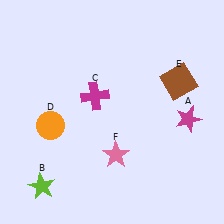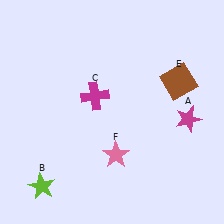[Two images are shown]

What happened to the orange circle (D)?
The orange circle (D) was removed in Image 2. It was in the bottom-left area of Image 1.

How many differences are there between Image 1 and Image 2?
There is 1 difference between the two images.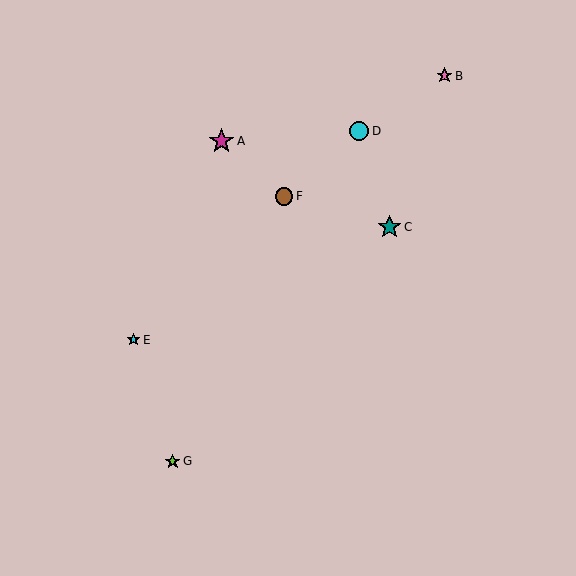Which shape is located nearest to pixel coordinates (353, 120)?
The cyan circle (labeled D) at (359, 131) is nearest to that location.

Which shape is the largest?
The magenta star (labeled A) is the largest.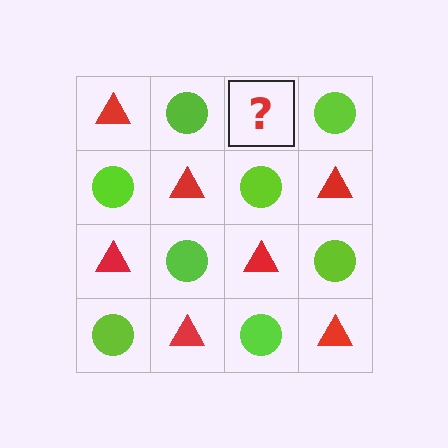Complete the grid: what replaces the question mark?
The question mark should be replaced with a red triangle.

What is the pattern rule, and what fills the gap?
The rule is that it alternates red triangle and lime circle in a checkerboard pattern. The gap should be filled with a red triangle.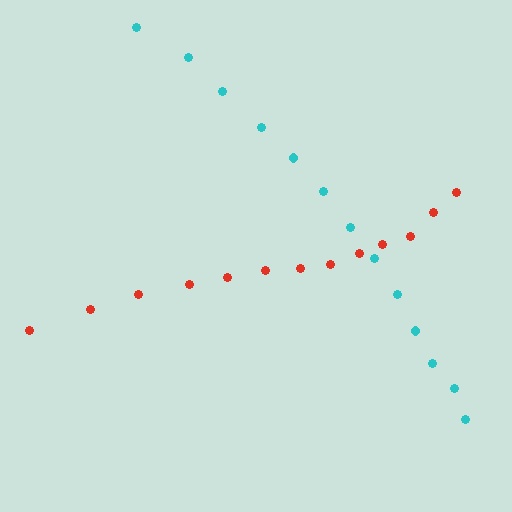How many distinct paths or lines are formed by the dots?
There are 2 distinct paths.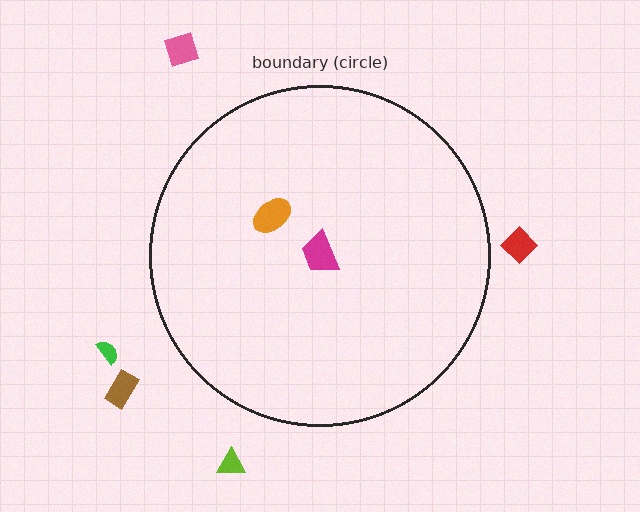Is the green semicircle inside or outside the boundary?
Outside.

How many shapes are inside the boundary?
2 inside, 5 outside.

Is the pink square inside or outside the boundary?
Outside.